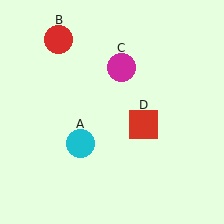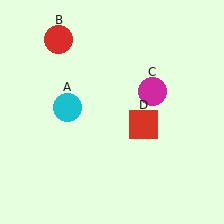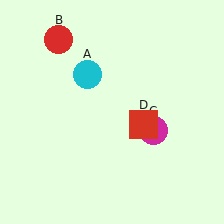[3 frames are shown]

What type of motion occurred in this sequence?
The cyan circle (object A), magenta circle (object C) rotated clockwise around the center of the scene.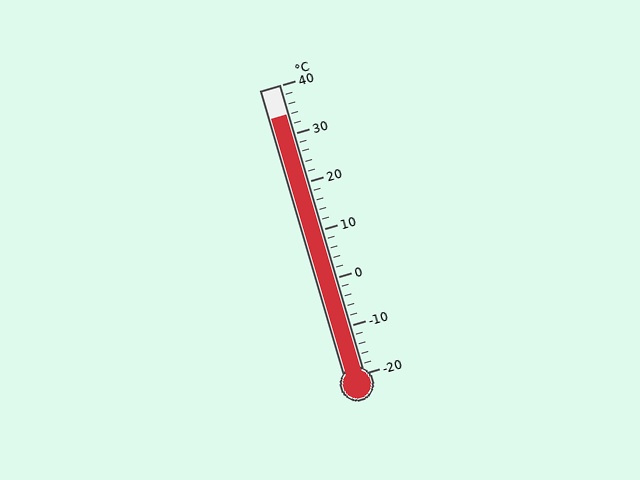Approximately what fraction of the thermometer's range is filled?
The thermometer is filled to approximately 90% of its range.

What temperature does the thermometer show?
The thermometer shows approximately 34°C.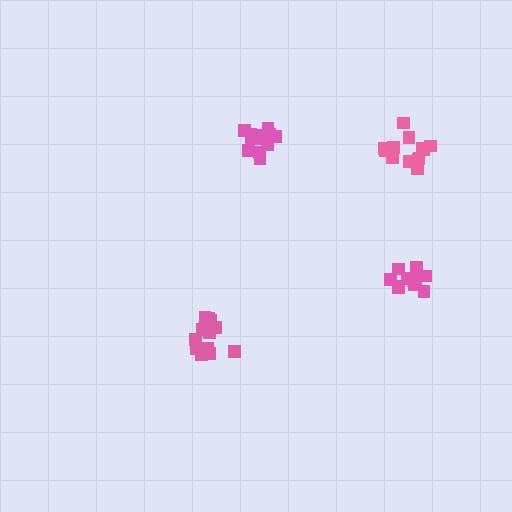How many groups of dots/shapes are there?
There are 4 groups.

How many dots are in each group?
Group 1: 13 dots, Group 2: 13 dots, Group 3: 11 dots, Group 4: 15 dots (52 total).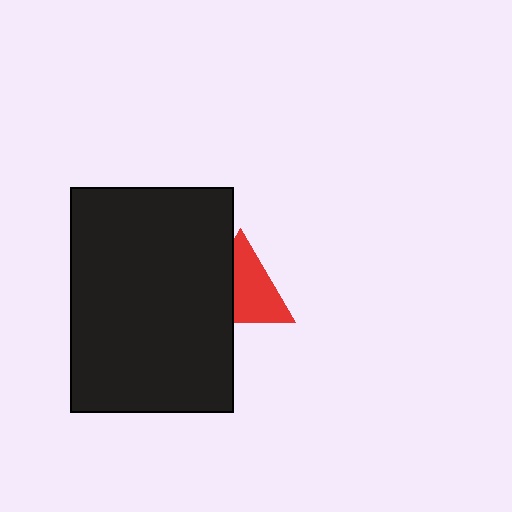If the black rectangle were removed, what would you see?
You would see the complete red triangle.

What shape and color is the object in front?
The object in front is a black rectangle.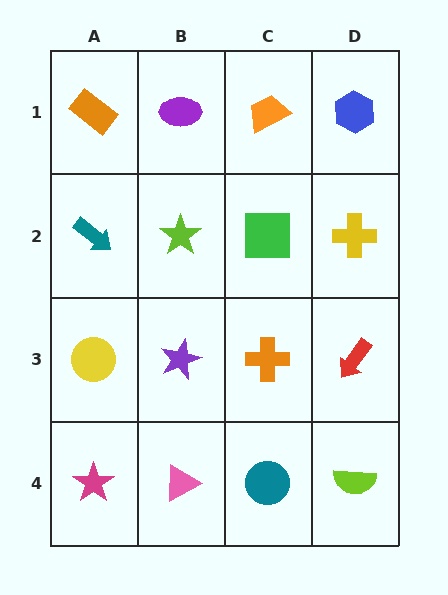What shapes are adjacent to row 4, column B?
A purple star (row 3, column B), a magenta star (row 4, column A), a teal circle (row 4, column C).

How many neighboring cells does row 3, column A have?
3.